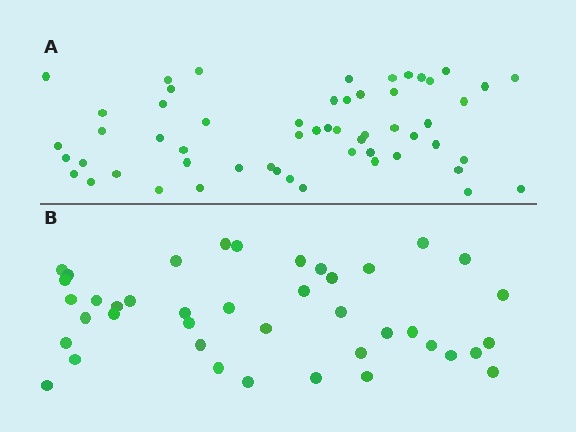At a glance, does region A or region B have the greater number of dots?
Region A (the top region) has more dots.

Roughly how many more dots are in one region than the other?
Region A has approximately 15 more dots than region B.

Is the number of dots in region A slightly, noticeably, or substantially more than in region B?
Region A has noticeably more, but not dramatically so. The ratio is roughly 1.4 to 1.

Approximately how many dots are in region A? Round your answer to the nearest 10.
About 60 dots. (The exact count is 56, which rounds to 60.)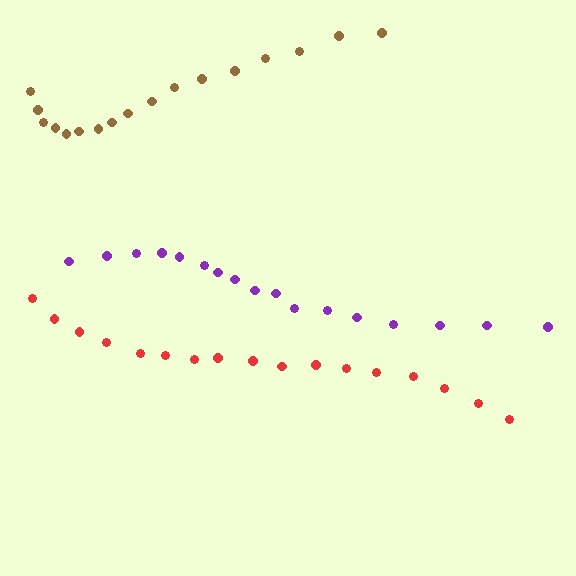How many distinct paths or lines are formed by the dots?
There are 3 distinct paths.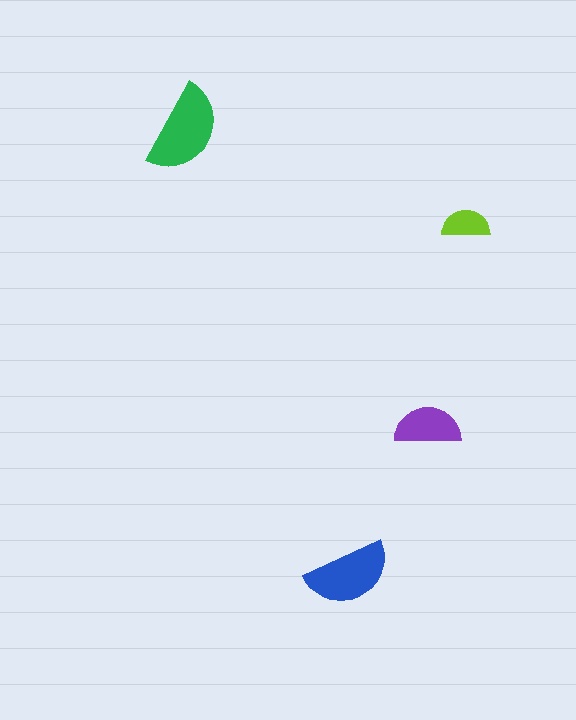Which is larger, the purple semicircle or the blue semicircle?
The blue one.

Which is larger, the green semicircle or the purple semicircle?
The green one.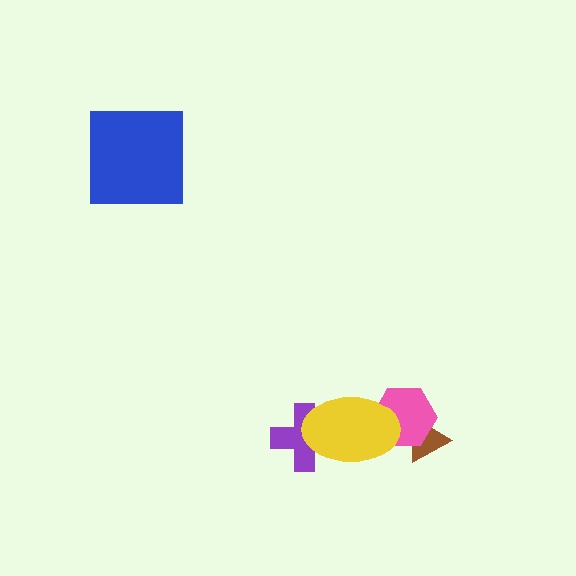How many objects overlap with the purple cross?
1 object overlaps with the purple cross.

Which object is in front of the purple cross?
The yellow ellipse is in front of the purple cross.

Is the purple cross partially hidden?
Yes, it is partially covered by another shape.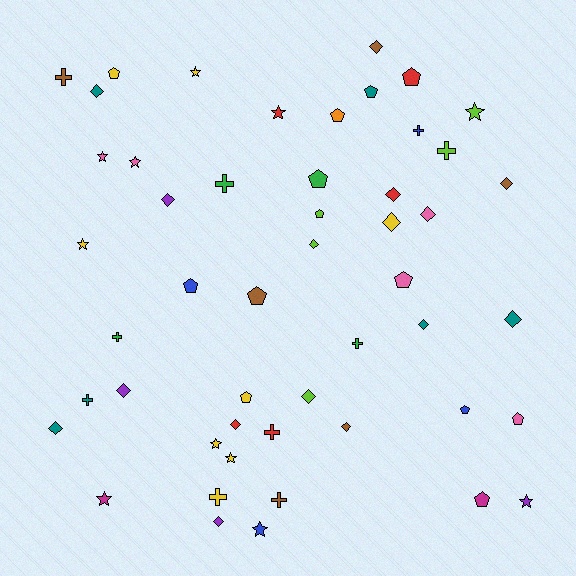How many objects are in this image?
There are 50 objects.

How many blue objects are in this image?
There are 4 blue objects.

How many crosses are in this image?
There are 10 crosses.